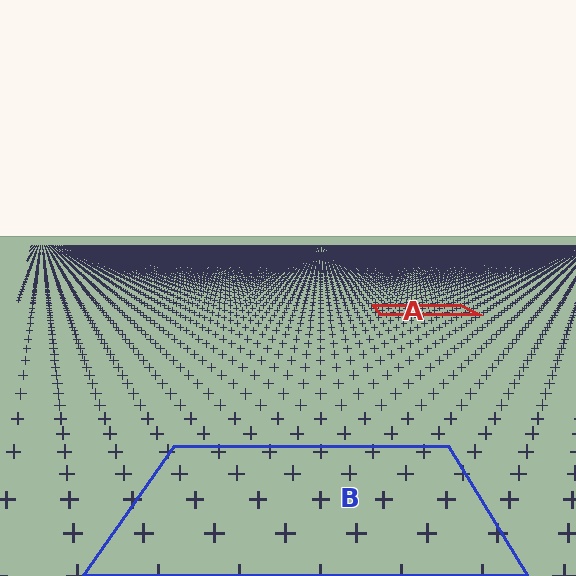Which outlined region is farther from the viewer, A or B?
Region A is farther from the viewer — the texture elements inside it appear smaller and more densely packed.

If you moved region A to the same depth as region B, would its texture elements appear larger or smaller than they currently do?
They would appear larger. At a closer depth, the same texture elements are projected at a bigger on-screen size.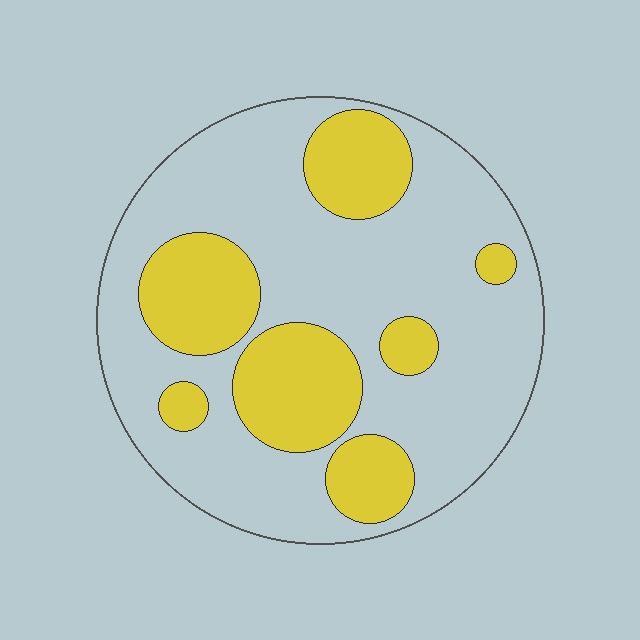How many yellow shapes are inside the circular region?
7.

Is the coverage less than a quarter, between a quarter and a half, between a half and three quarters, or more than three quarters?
Between a quarter and a half.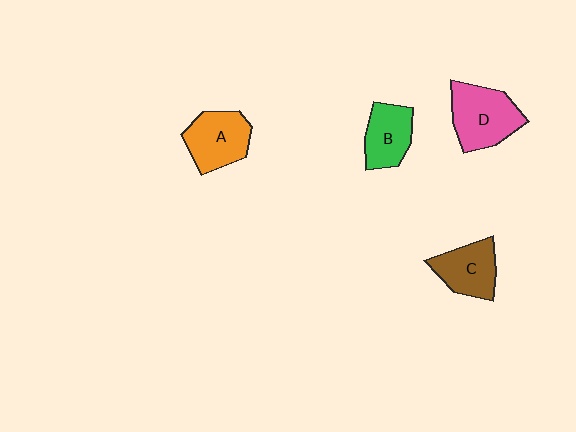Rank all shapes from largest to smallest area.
From largest to smallest: D (pink), A (orange), C (brown), B (green).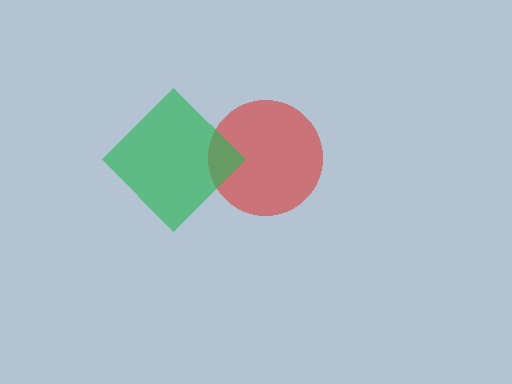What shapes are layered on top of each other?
The layered shapes are: a red circle, a green diamond.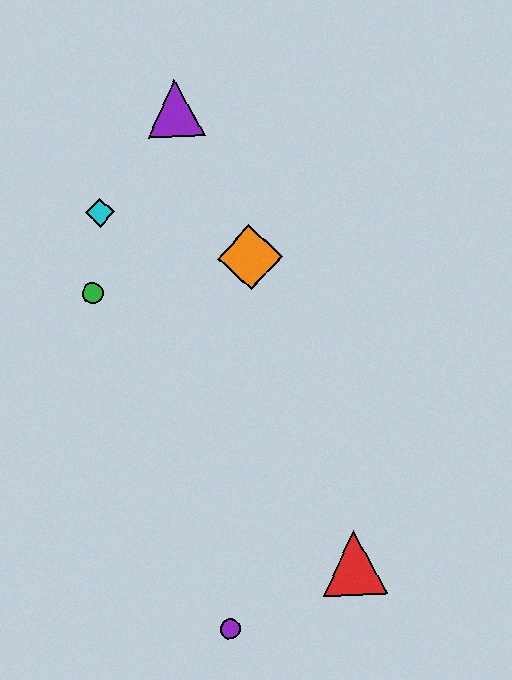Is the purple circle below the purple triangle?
Yes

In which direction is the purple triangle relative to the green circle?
The purple triangle is above the green circle.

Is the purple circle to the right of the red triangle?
No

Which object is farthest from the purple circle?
The purple triangle is farthest from the purple circle.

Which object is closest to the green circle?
The cyan diamond is closest to the green circle.